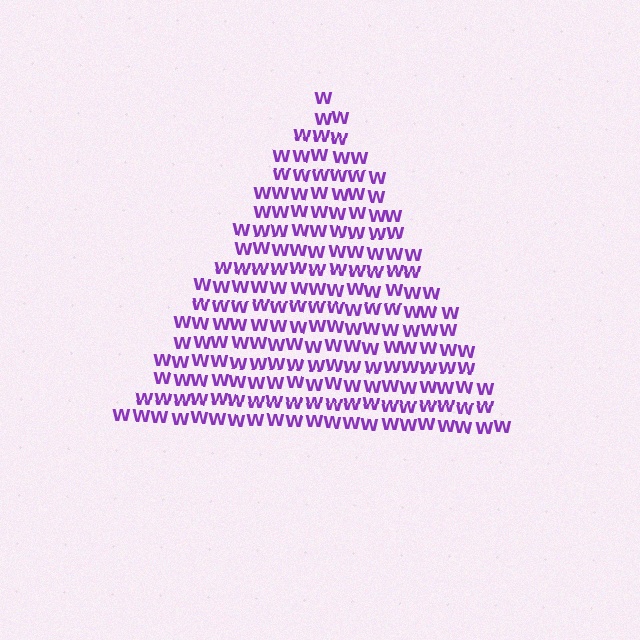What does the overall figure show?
The overall figure shows a triangle.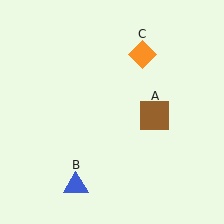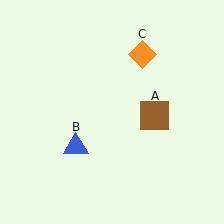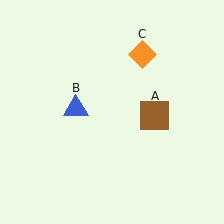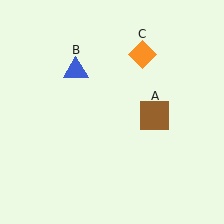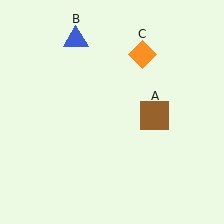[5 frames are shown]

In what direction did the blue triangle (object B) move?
The blue triangle (object B) moved up.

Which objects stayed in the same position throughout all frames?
Brown square (object A) and orange diamond (object C) remained stationary.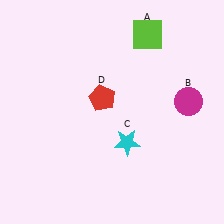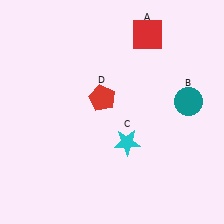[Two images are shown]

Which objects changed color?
A changed from lime to red. B changed from magenta to teal.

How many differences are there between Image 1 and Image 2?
There are 2 differences between the two images.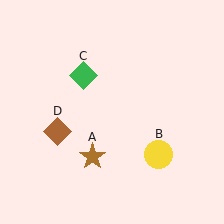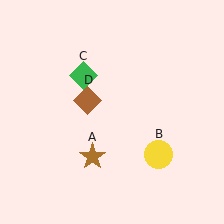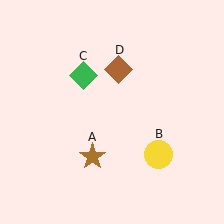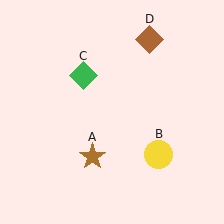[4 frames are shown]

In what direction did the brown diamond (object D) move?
The brown diamond (object D) moved up and to the right.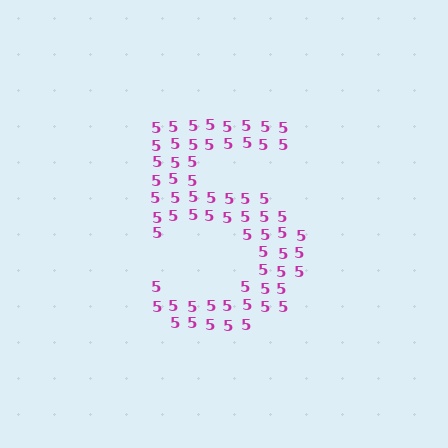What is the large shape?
The large shape is the digit 5.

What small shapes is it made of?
It is made of small digit 5's.